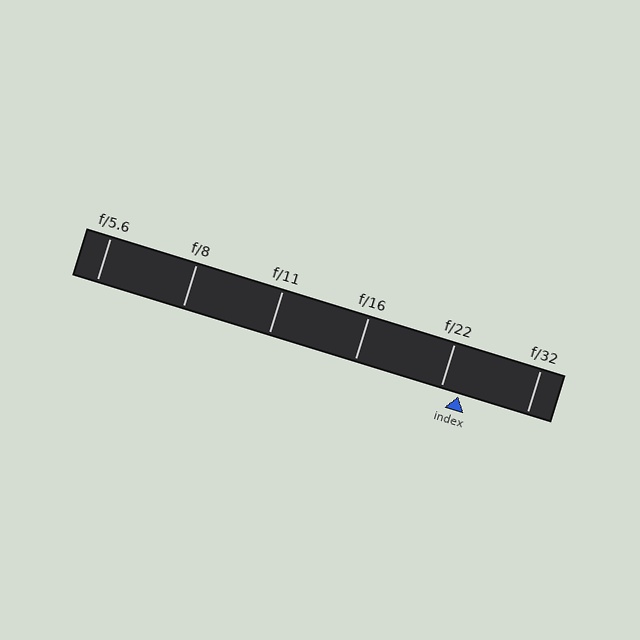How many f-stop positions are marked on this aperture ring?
There are 6 f-stop positions marked.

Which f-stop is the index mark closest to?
The index mark is closest to f/22.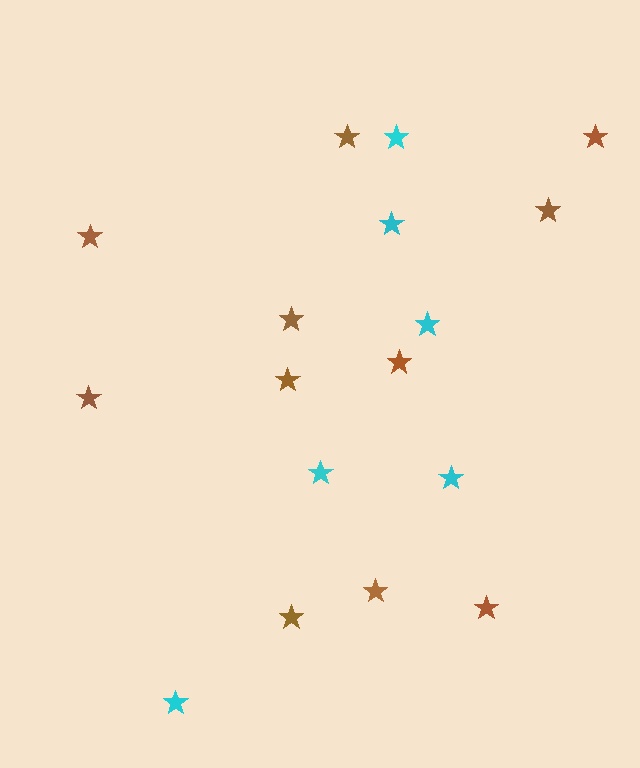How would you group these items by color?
There are 2 groups: one group of cyan stars (6) and one group of brown stars (11).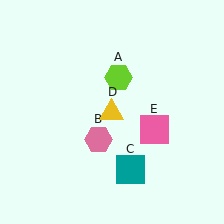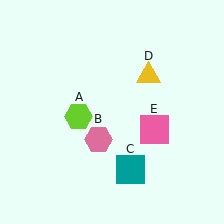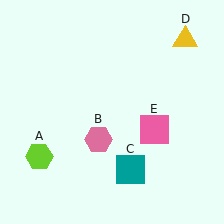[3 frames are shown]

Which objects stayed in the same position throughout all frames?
Pink hexagon (object B) and teal square (object C) and pink square (object E) remained stationary.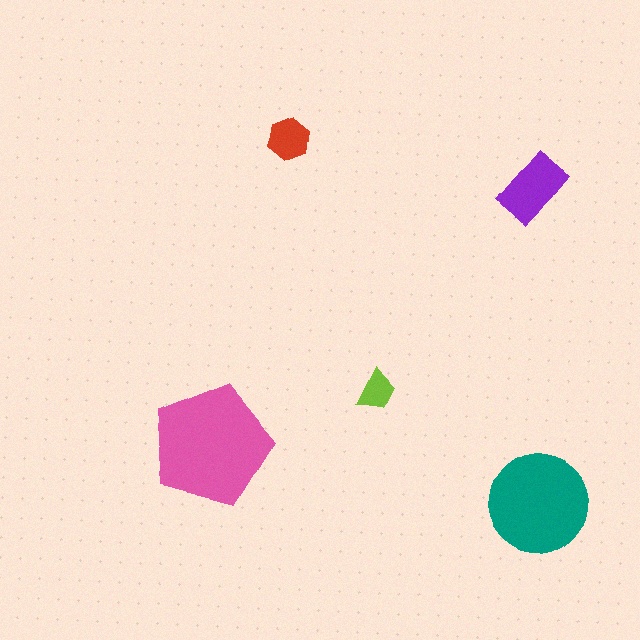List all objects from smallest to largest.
The lime trapezoid, the red hexagon, the purple rectangle, the teal circle, the pink pentagon.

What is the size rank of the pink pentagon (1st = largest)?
1st.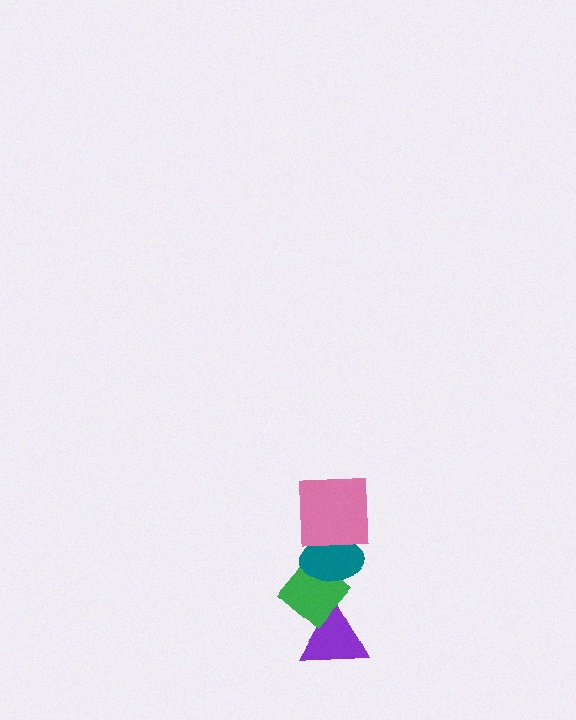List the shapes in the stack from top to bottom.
From top to bottom: the pink square, the teal ellipse, the green diamond, the purple triangle.